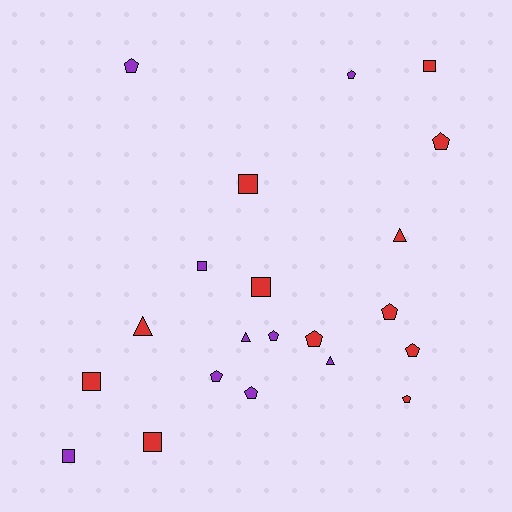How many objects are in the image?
There are 21 objects.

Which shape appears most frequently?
Pentagon, with 10 objects.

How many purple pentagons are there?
There are 5 purple pentagons.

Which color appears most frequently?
Red, with 12 objects.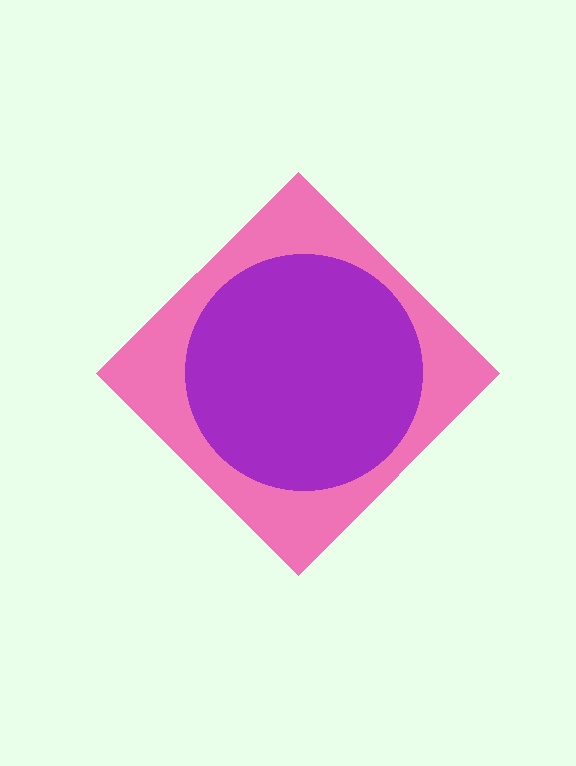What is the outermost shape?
The pink diamond.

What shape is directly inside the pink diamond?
The purple circle.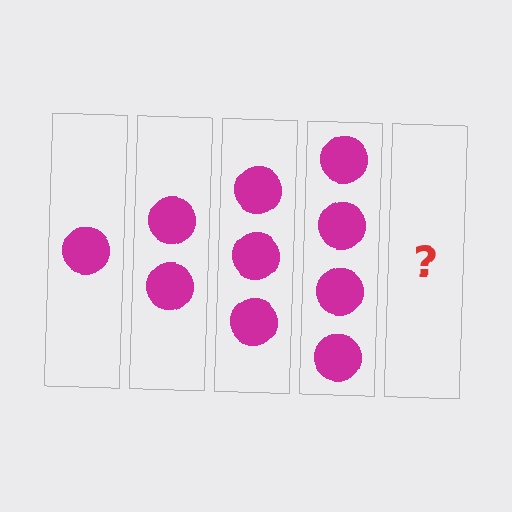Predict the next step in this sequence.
The next step is 5 circles.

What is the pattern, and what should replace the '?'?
The pattern is that each step adds one more circle. The '?' should be 5 circles.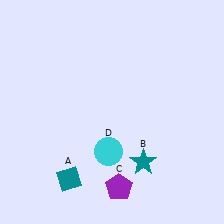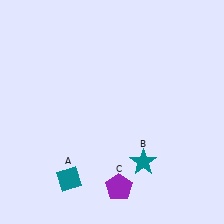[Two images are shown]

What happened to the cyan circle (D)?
The cyan circle (D) was removed in Image 2. It was in the bottom-left area of Image 1.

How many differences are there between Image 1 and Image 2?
There is 1 difference between the two images.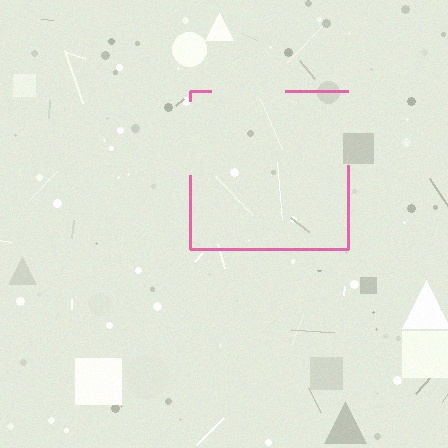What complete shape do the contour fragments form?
The contour fragments form a square.